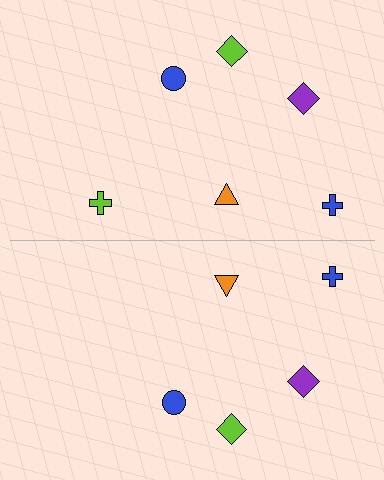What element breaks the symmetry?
A lime cross is missing from the bottom side.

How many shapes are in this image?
There are 11 shapes in this image.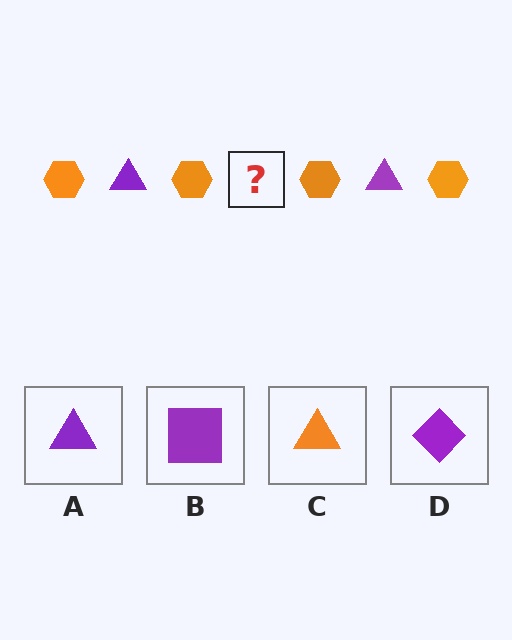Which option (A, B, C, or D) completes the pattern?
A.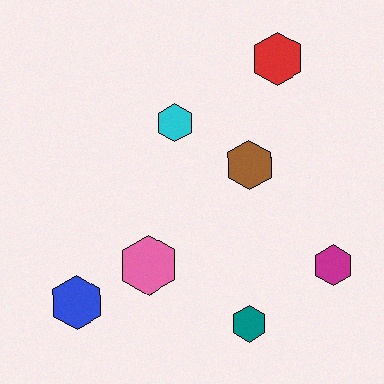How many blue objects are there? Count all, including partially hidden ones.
There is 1 blue object.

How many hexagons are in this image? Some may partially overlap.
There are 7 hexagons.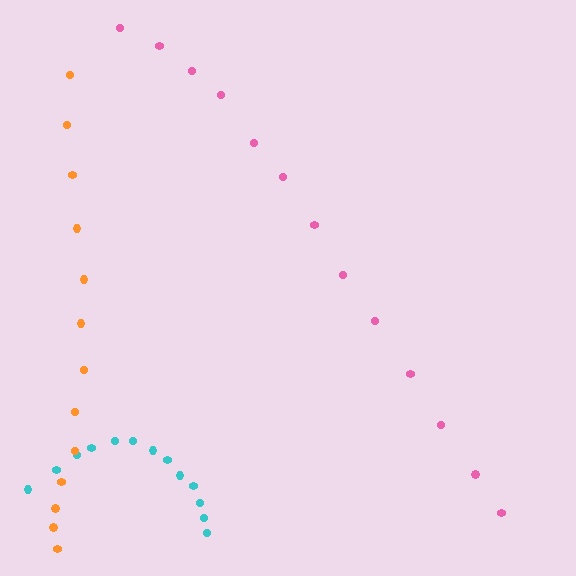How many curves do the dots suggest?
There are 3 distinct paths.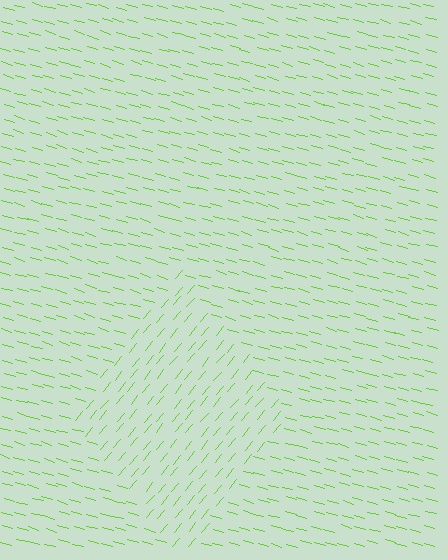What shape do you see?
I see a diamond.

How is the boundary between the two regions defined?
The boundary is defined purely by a change in line orientation (approximately 66 degrees difference). All lines are the same color and thickness.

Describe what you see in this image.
The image is filled with small lime line segments. A diamond region in the image has lines oriented differently from the surrounding lines, creating a visible texture boundary.